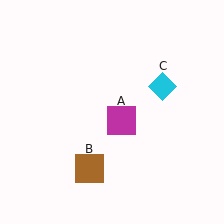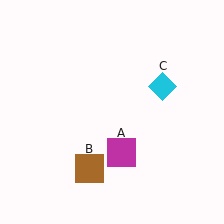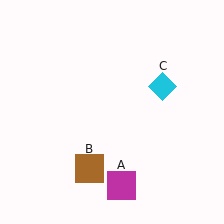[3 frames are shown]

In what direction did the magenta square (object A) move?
The magenta square (object A) moved down.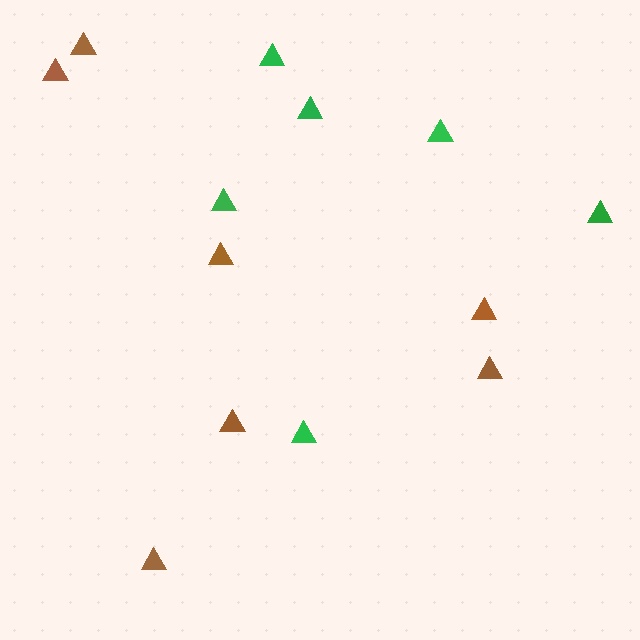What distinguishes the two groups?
There are 2 groups: one group of brown triangles (7) and one group of green triangles (6).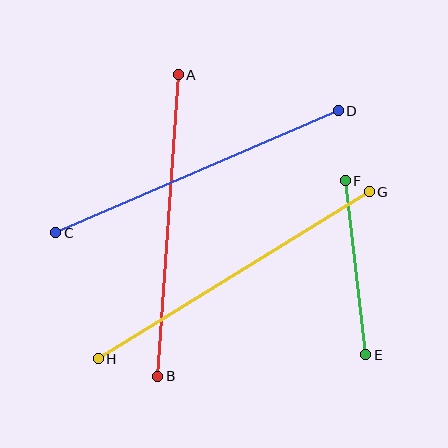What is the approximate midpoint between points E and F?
The midpoint is at approximately (356, 268) pixels.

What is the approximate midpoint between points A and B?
The midpoint is at approximately (168, 225) pixels.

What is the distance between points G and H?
The distance is approximately 318 pixels.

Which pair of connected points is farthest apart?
Points G and H are farthest apart.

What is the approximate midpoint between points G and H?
The midpoint is at approximately (234, 275) pixels.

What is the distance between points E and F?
The distance is approximately 175 pixels.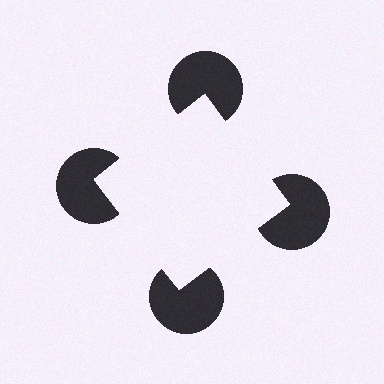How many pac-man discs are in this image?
There are 4 — one at each vertex of the illusory square.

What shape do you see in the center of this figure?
An illusory square — its edges are inferred from the aligned wedge cuts in the pac-man discs, not physically drawn.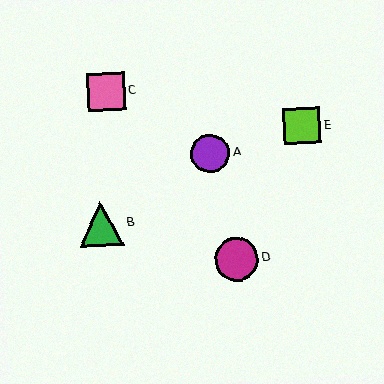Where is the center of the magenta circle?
The center of the magenta circle is at (237, 259).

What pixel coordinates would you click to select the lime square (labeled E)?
Click at (302, 126) to select the lime square E.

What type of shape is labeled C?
Shape C is a pink square.